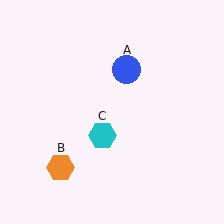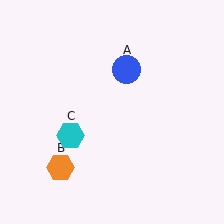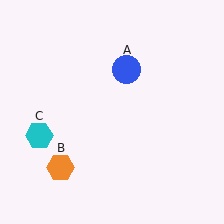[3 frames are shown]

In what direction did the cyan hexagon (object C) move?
The cyan hexagon (object C) moved left.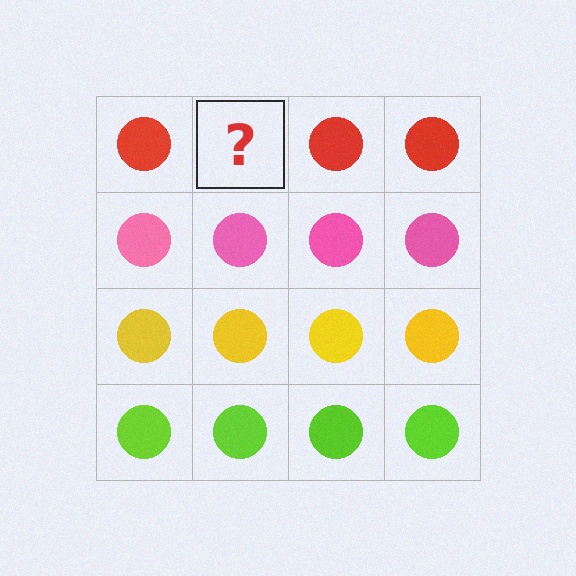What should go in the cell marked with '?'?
The missing cell should contain a red circle.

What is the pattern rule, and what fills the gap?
The rule is that each row has a consistent color. The gap should be filled with a red circle.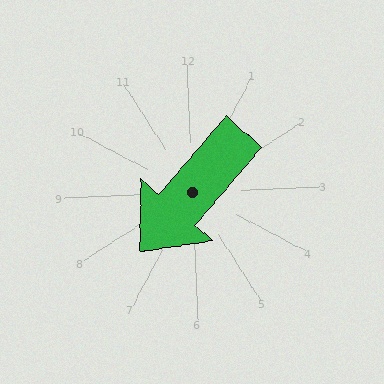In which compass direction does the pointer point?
Southwest.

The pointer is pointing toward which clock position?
Roughly 7 o'clock.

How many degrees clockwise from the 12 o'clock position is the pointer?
Approximately 223 degrees.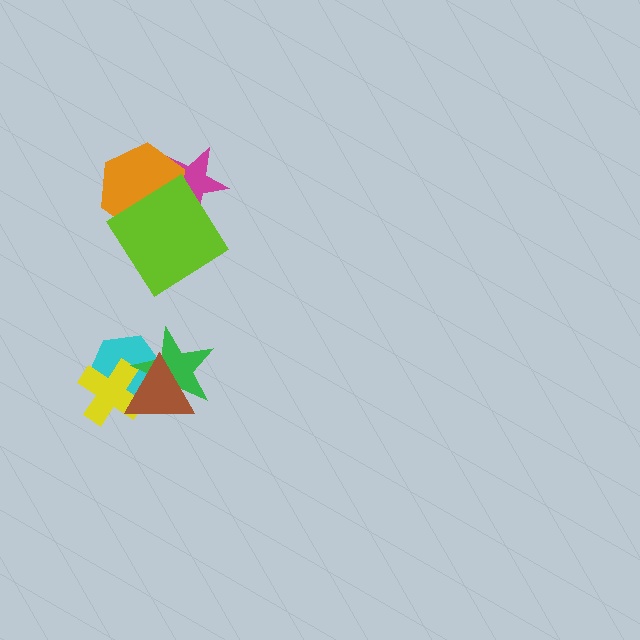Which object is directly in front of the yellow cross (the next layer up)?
The green star is directly in front of the yellow cross.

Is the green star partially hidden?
Yes, it is partially covered by another shape.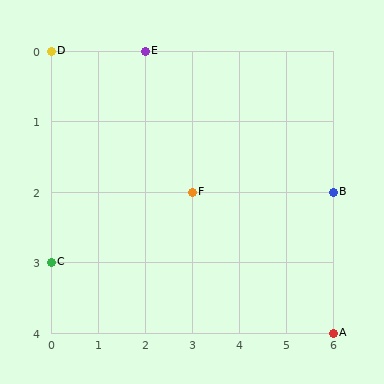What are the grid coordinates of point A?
Point A is at grid coordinates (6, 4).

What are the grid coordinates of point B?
Point B is at grid coordinates (6, 2).